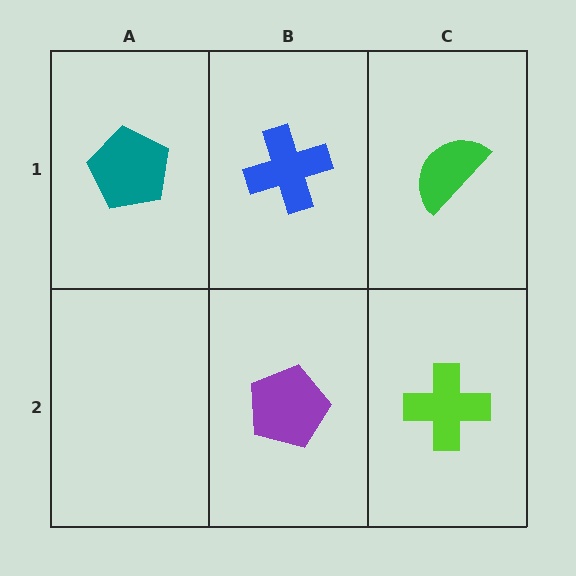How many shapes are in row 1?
3 shapes.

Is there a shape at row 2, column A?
No, that cell is empty.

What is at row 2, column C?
A lime cross.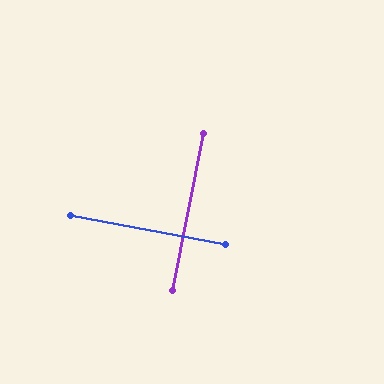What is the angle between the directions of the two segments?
Approximately 89 degrees.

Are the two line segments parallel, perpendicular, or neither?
Perpendicular — they meet at approximately 89°.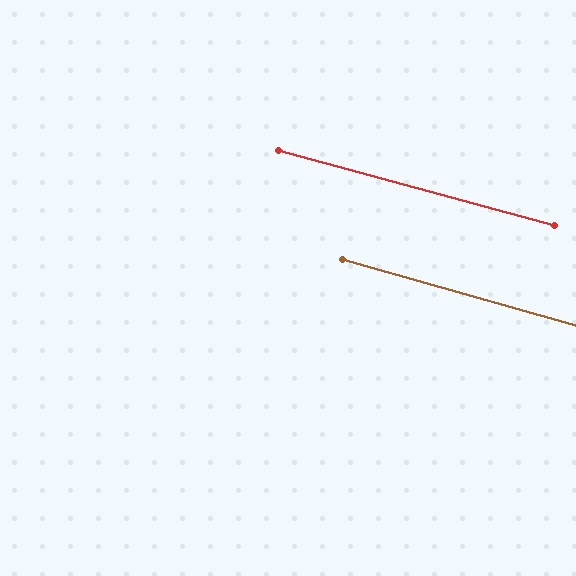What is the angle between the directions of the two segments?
Approximately 1 degree.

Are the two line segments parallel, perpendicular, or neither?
Parallel — their directions differ by only 0.6°.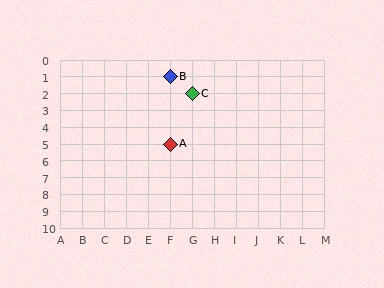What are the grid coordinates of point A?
Point A is at grid coordinates (F, 5).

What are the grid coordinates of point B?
Point B is at grid coordinates (F, 1).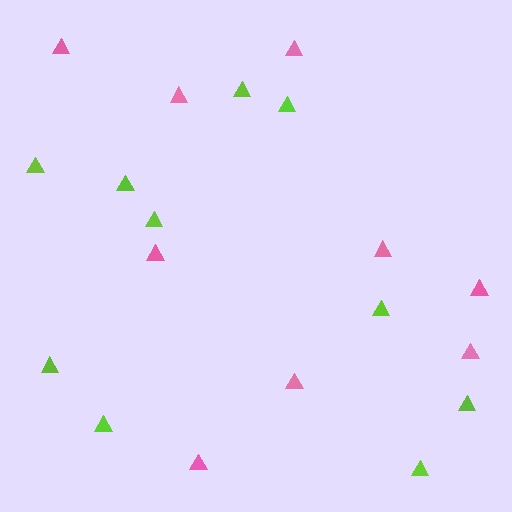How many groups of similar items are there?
There are 2 groups: one group of pink triangles (9) and one group of lime triangles (10).